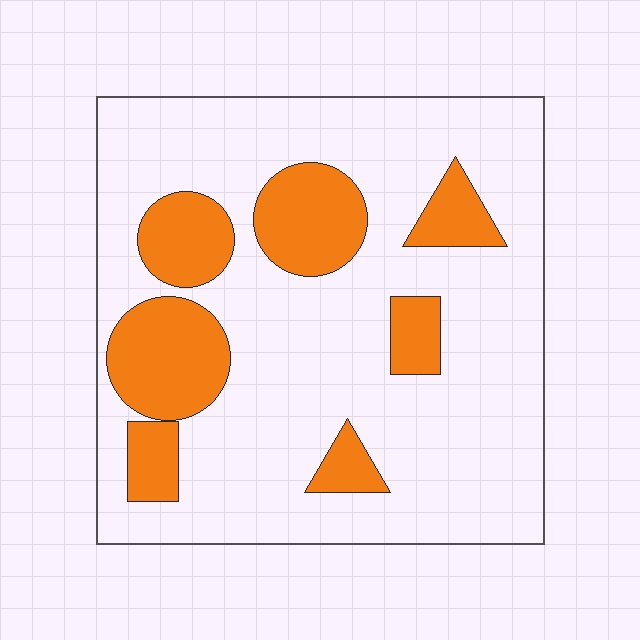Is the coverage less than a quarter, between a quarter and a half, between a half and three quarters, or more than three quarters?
Less than a quarter.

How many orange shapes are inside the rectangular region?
7.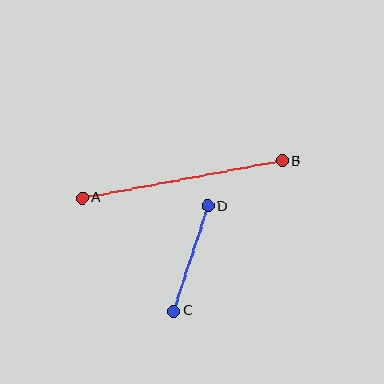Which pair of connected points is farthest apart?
Points A and B are farthest apart.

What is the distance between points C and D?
The distance is approximately 110 pixels.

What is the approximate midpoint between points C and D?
The midpoint is at approximately (191, 259) pixels.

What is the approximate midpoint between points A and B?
The midpoint is at approximately (182, 179) pixels.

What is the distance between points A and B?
The distance is approximately 203 pixels.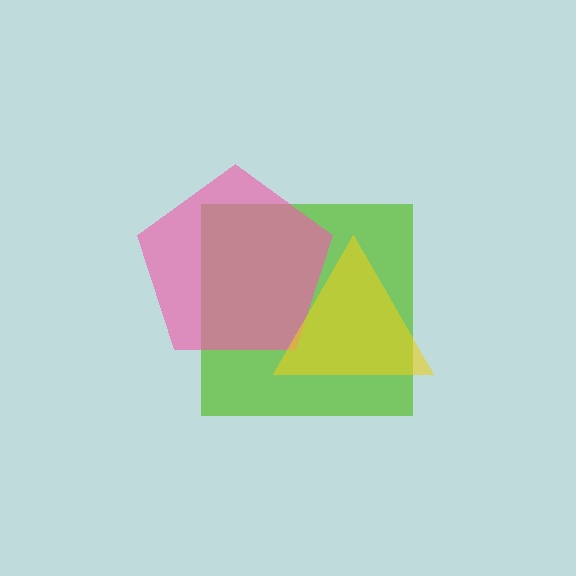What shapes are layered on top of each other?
The layered shapes are: a lime square, a pink pentagon, a yellow triangle.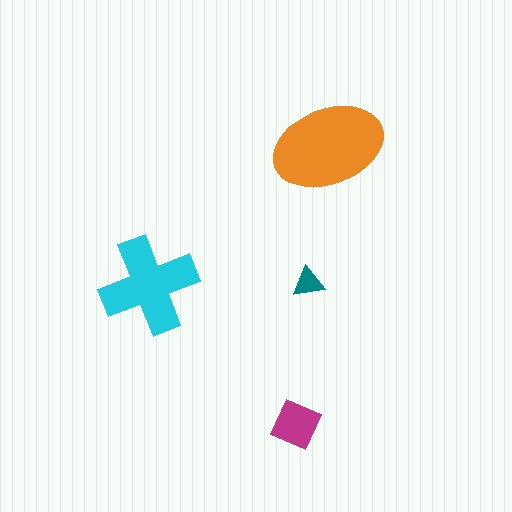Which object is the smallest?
The teal triangle.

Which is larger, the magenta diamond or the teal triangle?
The magenta diamond.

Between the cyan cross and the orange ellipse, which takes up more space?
The orange ellipse.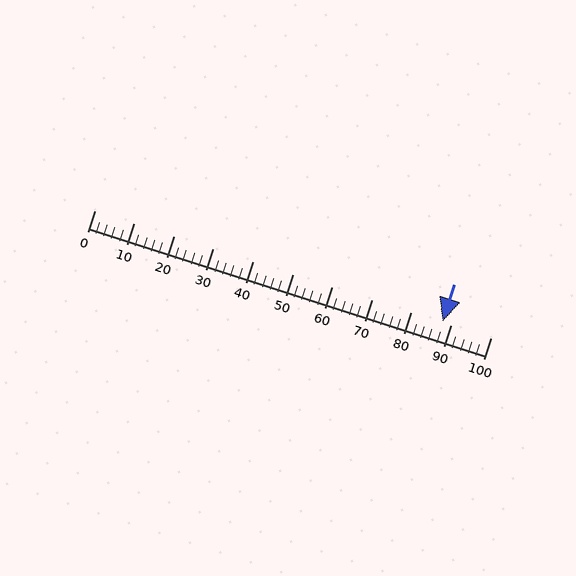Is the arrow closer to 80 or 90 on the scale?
The arrow is closer to 90.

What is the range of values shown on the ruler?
The ruler shows values from 0 to 100.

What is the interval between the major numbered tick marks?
The major tick marks are spaced 10 units apart.